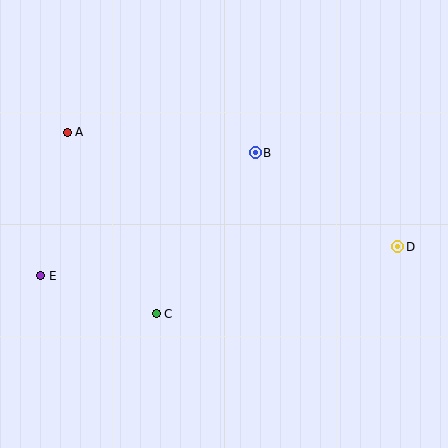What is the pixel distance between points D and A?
The distance between D and A is 350 pixels.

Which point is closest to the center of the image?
Point B at (255, 153) is closest to the center.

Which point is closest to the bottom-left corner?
Point E is closest to the bottom-left corner.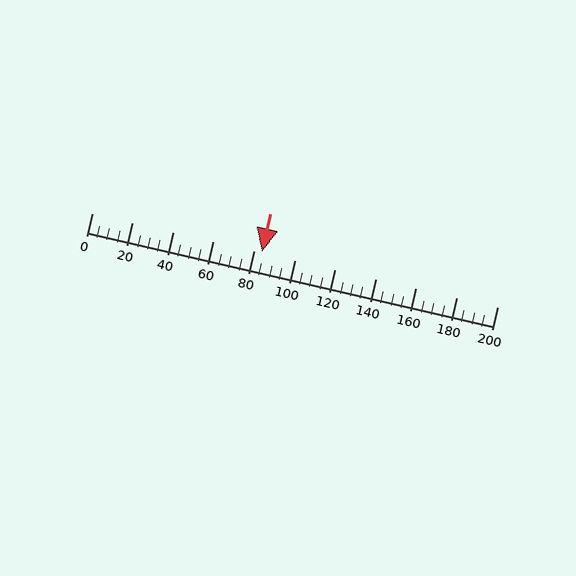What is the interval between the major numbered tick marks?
The major tick marks are spaced 20 units apart.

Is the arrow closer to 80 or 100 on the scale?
The arrow is closer to 80.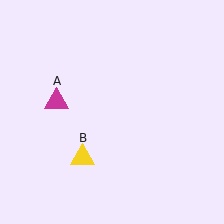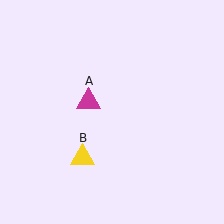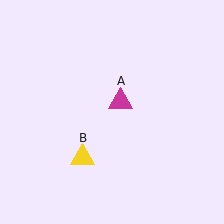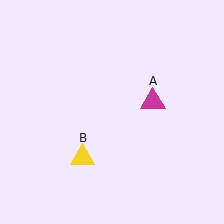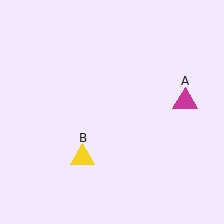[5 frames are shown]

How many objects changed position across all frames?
1 object changed position: magenta triangle (object A).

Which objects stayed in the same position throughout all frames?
Yellow triangle (object B) remained stationary.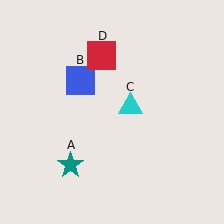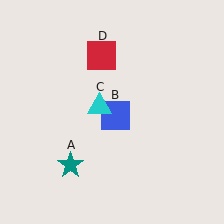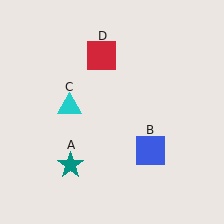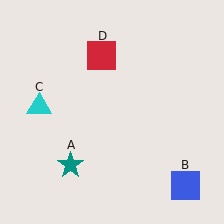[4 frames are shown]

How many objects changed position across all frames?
2 objects changed position: blue square (object B), cyan triangle (object C).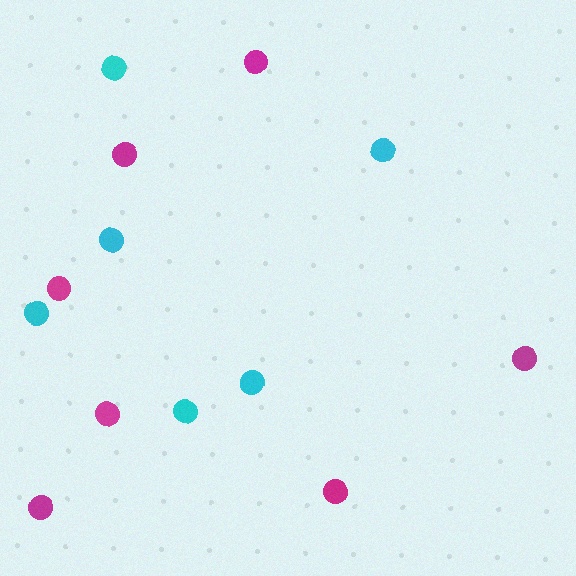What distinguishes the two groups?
There are 2 groups: one group of magenta circles (7) and one group of cyan circles (6).